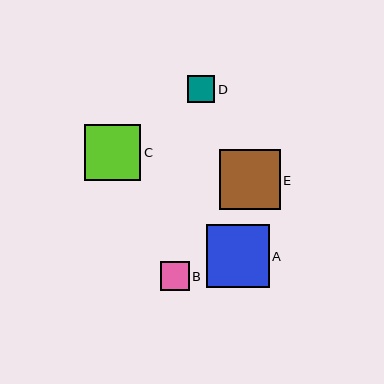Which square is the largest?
Square A is the largest with a size of approximately 63 pixels.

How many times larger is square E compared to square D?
Square E is approximately 2.2 times the size of square D.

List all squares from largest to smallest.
From largest to smallest: A, E, C, B, D.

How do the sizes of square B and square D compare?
Square B and square D are approximately the same size.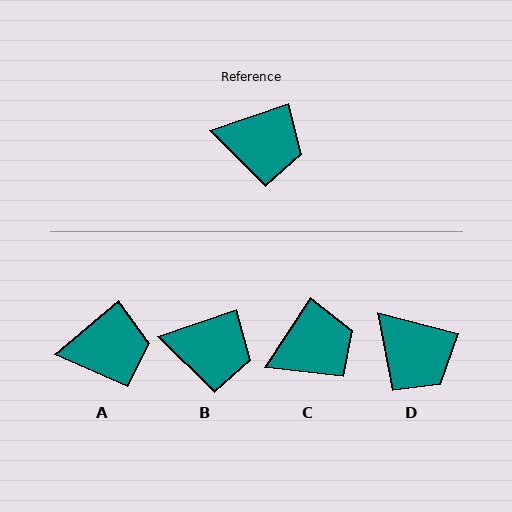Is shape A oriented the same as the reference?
No, it is off by about 21 degrees.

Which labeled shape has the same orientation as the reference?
B.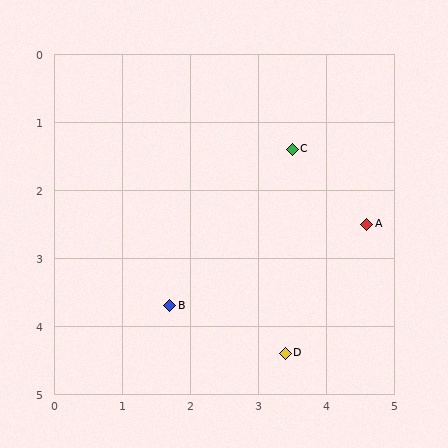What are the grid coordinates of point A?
Point A is at approximately (4.6, 2.5).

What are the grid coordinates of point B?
Point B is at approximately (1.7, 3.7).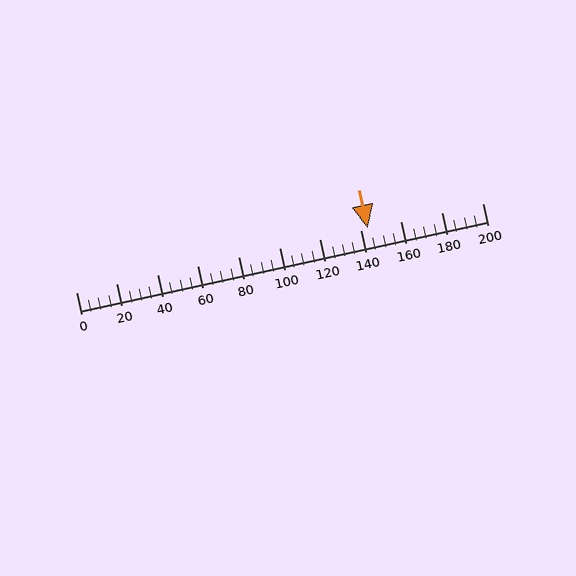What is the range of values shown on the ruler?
The ruler shows values from 0 to 200.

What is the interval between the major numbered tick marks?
The major tick marks are spaced 20 units apart.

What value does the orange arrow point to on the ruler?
The orange arrow points to approximately 143.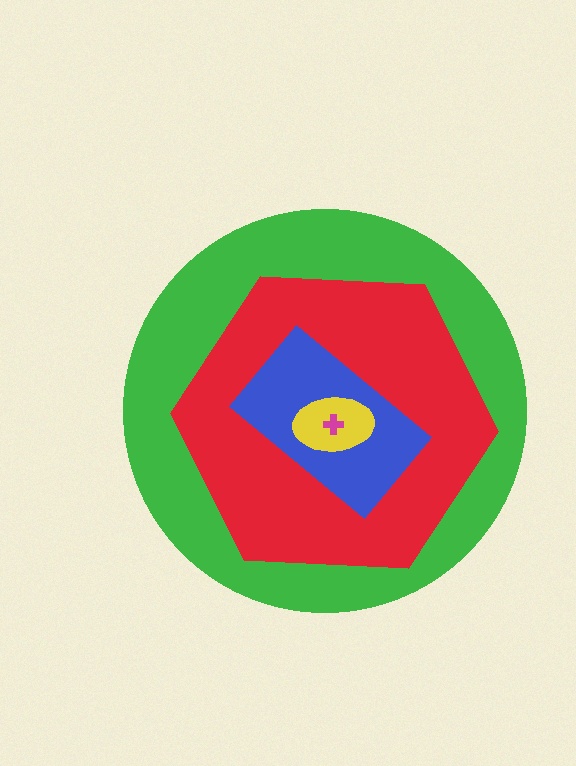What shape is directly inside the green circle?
The red hexagon.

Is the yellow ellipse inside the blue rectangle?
Yes.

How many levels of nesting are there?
5.